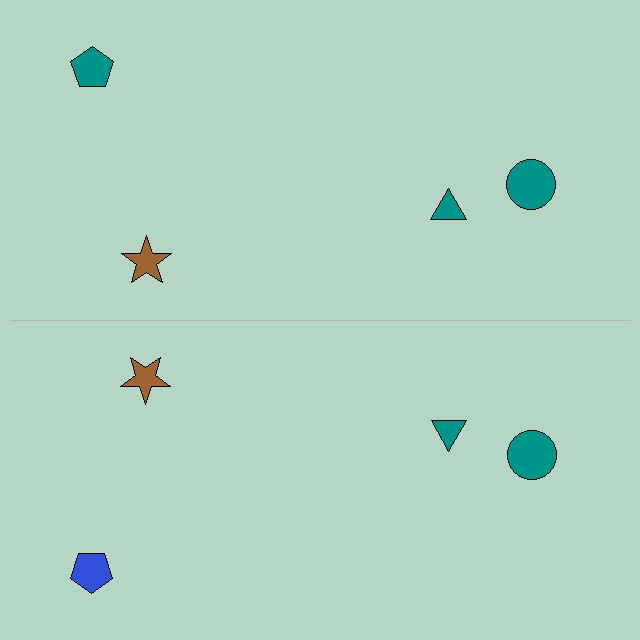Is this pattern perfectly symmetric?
No, the pattern is not perfectly symmetric. The blue pentagon on the bottom side breaks the symmetry — its mirror counterpart is teal.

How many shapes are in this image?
There are 8 shapes in this image.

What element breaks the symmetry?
The blue pentagon on the bottom side breaks the symmetry — its mirror counterpart is teal.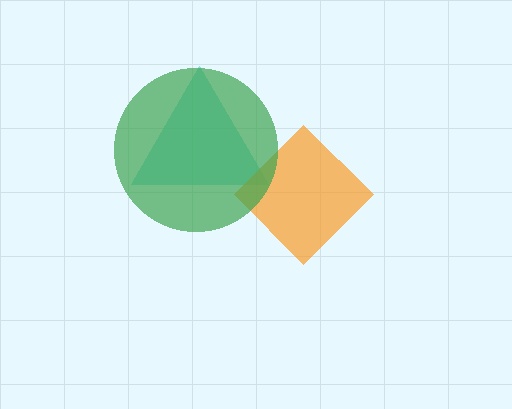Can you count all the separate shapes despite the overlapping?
Yes, there are 3 separate shapes.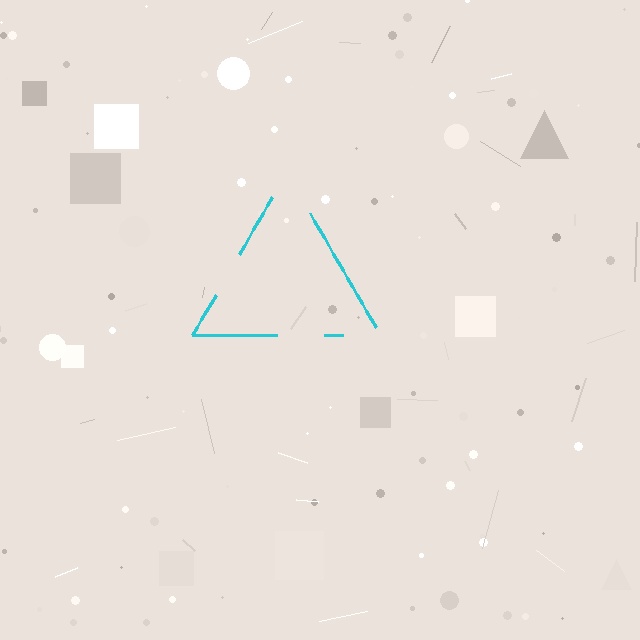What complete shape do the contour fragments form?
The contour fragments form a triangle.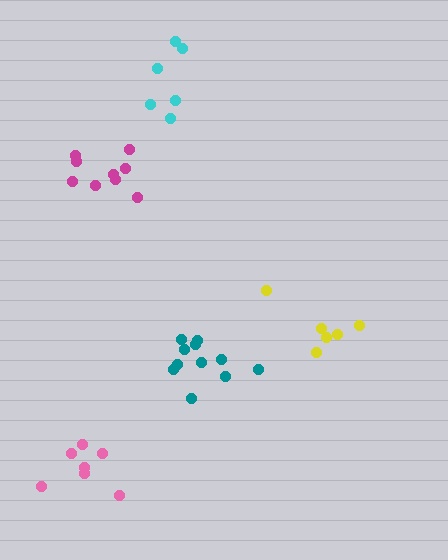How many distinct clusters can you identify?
There are 5 distinct clusters.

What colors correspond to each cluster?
The clusters are colored: magenta, pink, teal, cyan, yellow.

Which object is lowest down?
The pink cluster is bottommost.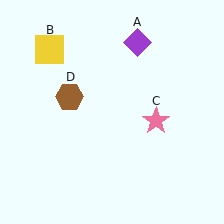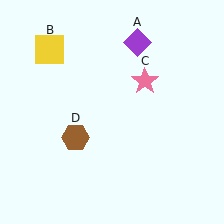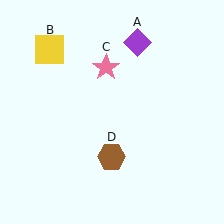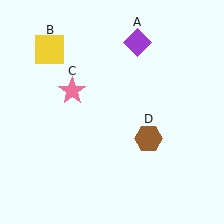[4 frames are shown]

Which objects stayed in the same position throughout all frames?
Purple diamond (object A) and yellow square (object B) remained stationary.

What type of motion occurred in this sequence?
The pink star (object C), brown hexagon (object D) rotated counterclockwise around the center of the scene.